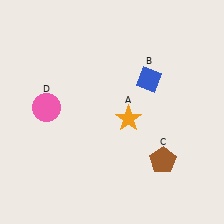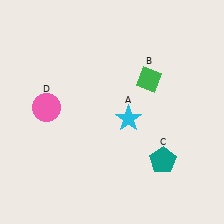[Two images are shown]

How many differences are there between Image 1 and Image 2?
There are 3 differences between the two images.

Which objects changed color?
A changed from orange to cyan. B changed from blue to green. C changed from brown to teal.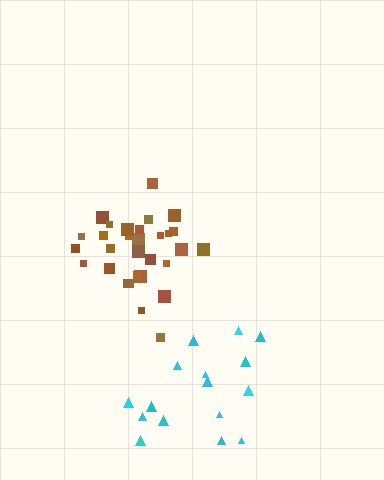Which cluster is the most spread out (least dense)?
Cyan.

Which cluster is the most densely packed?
Brown.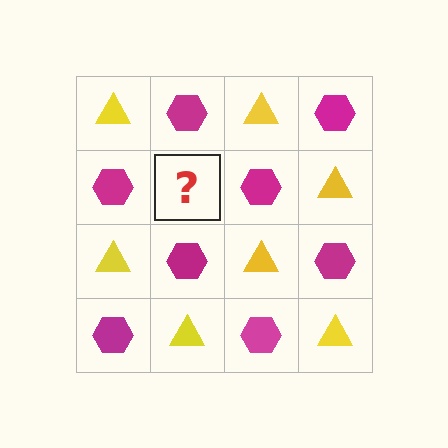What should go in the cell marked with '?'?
The missing cell should contain a yellow triangle.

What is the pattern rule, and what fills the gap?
The rule is that it alternates yellow triangle and magenta hexagon in a checkerboard pattern. The gap should be filled with a yellow triangle.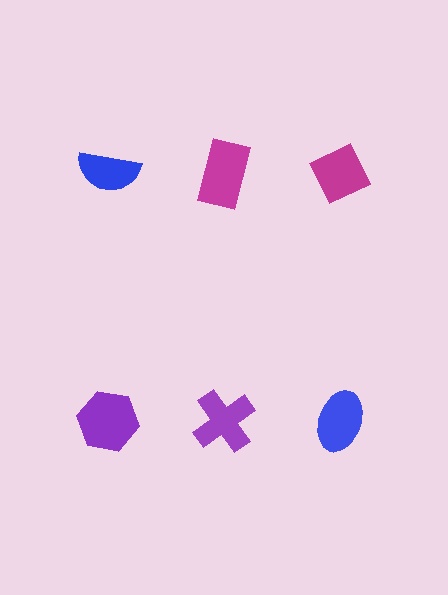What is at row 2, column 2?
A purple cross.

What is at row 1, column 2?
A magenta rectangle.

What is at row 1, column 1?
A blue semicircle.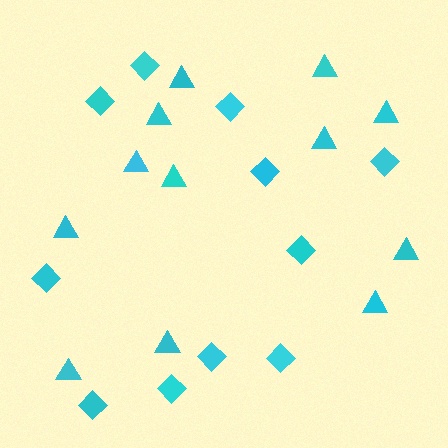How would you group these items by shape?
There are 2 groups: one group of diamonds (11) and one group of triangles (12).